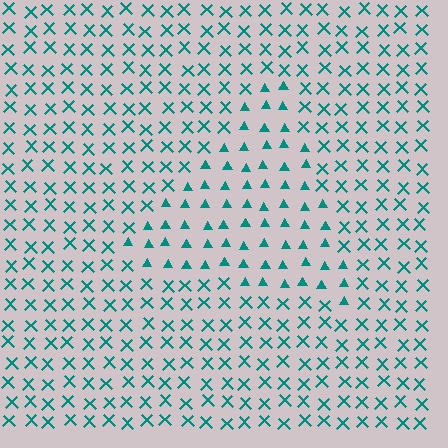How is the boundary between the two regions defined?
The boundary is defined by a change in element shape: triangles inside vs. X marks outside. All elements share the same color and spacing.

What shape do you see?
I see a triangle.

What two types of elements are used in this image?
The image uses triangles inside the triangle region and X marks outside it.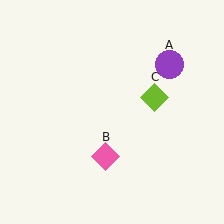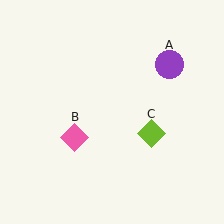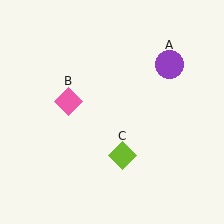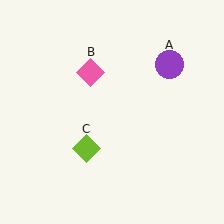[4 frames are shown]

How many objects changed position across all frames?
2 objects changed position: pink diamond (object B), lime diamond (object C).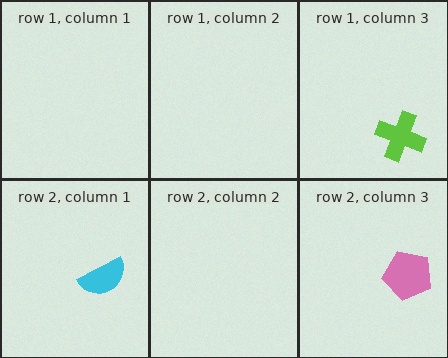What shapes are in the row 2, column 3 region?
The pink pentagon.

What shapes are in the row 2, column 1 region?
The cyan semicircle.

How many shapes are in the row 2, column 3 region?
1.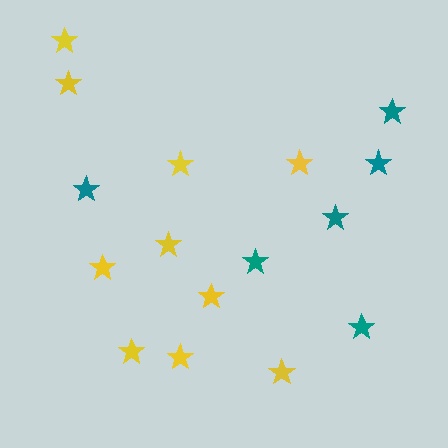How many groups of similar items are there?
There are 2 groups: one group of yellow stars (10) and one group of teal stars (6).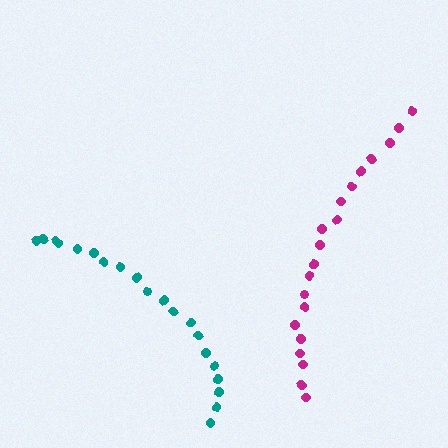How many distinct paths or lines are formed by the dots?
There are 2 distinct paths.